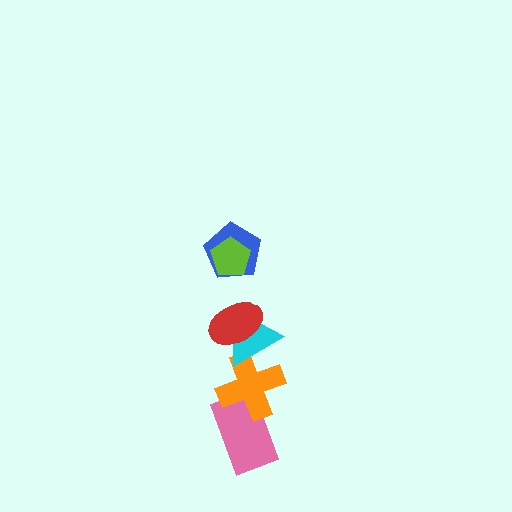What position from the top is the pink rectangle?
The pink rectangle is 6th from the top.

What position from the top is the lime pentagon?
The lime pentagon is 1st from the top.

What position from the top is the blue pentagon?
The blue pentagon is 2nd from the top.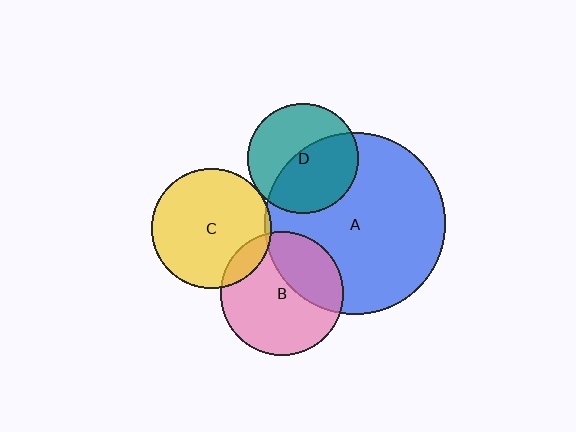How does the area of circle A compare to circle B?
Approximately 2.2 times.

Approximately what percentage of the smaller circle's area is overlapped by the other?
Approximately 10%.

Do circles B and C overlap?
Yes.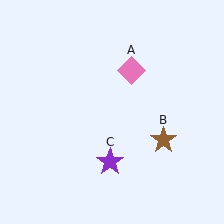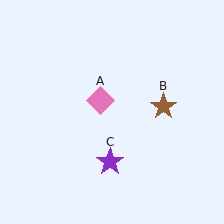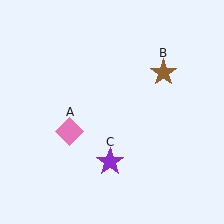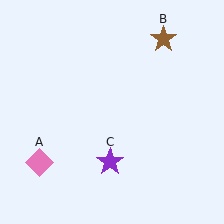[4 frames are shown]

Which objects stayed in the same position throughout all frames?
Purple star (object C) remained stationary.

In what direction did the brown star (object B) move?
The brown star (object B) moved up.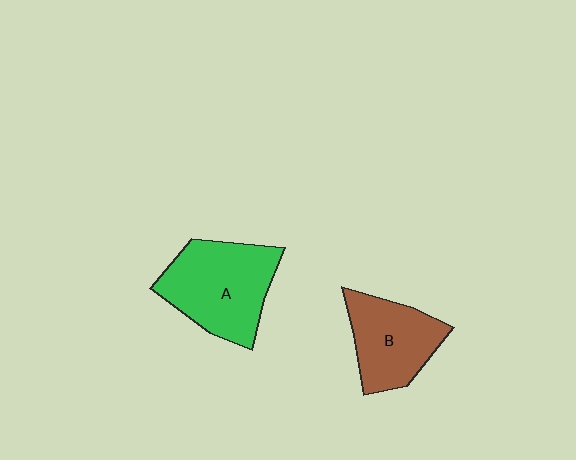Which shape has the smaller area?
Shape B (brown).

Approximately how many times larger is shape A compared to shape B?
Approximately 1.3 times.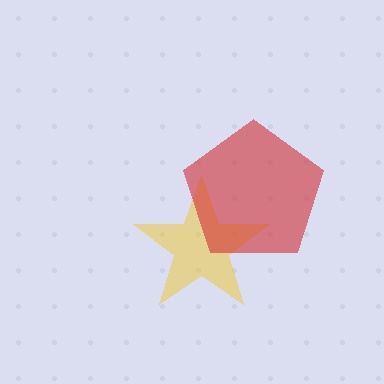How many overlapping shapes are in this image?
There are 2 overlapping shapes in the image.